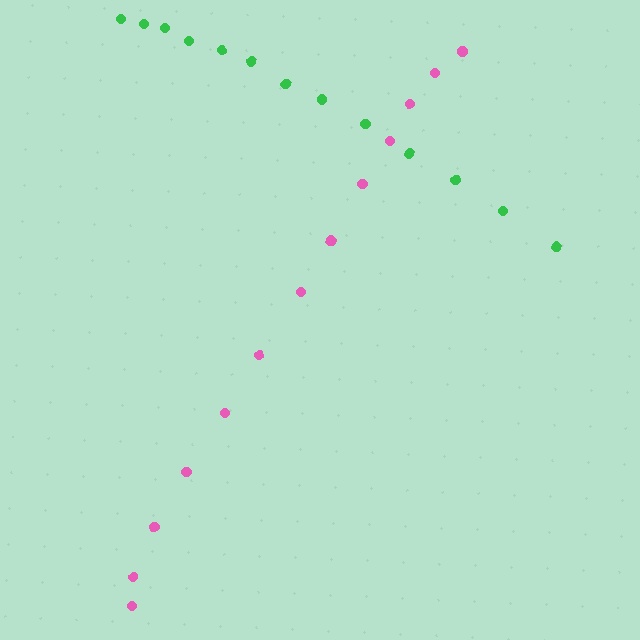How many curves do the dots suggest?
There are 2 distinct paths.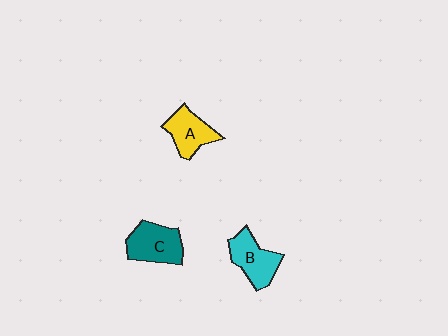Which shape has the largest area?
Shape C (teal).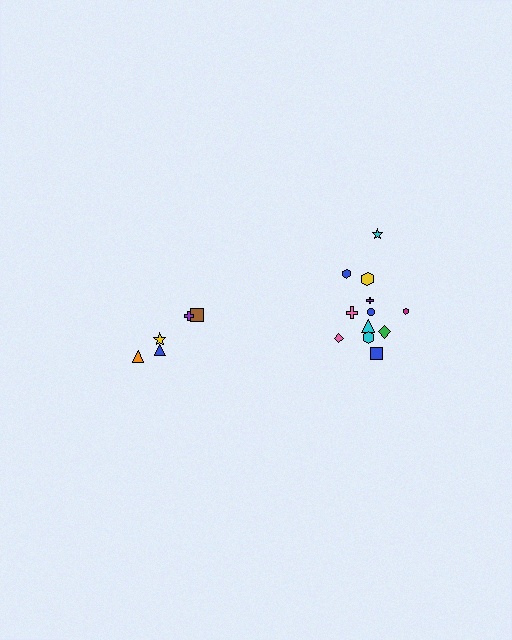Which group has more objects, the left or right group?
The right group.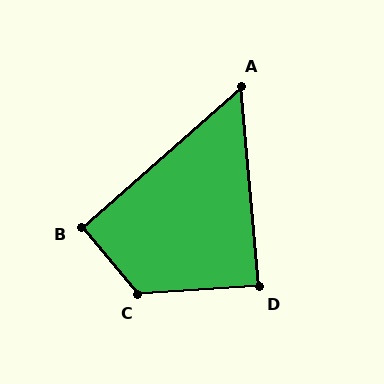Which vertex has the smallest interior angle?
A, at approximately 54 degrees.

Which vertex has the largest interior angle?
C, at approximately 126 degrees.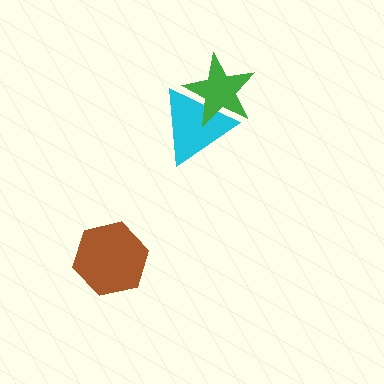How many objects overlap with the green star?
1 object overlaps with the green star.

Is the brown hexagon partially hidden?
No, no other shape covers it.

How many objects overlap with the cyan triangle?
1 object overlaps with the cyan triangle.